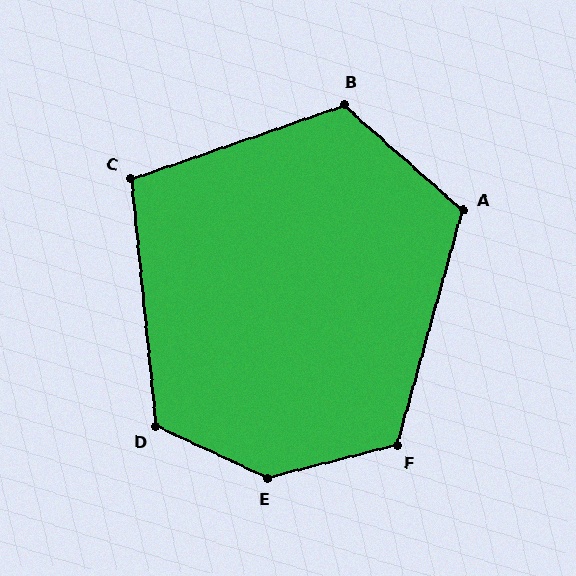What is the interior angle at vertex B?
Approximately 119 degrees (obtuse).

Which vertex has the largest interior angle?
E, at approximately 141 degrees.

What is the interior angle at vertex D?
Approximately 121 degrees (obtuse).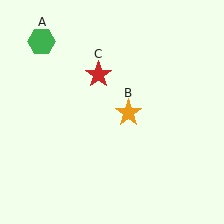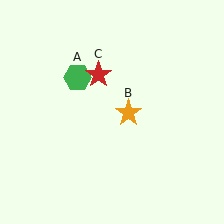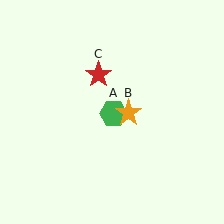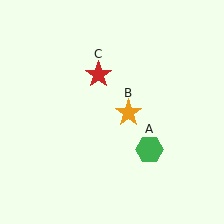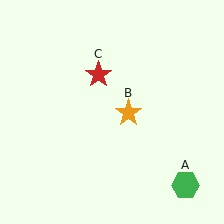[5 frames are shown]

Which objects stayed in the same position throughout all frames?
Orange star (object B) and red star (object C) remained stationary.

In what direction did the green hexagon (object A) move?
The green hexagon (object A) moved down and to the right.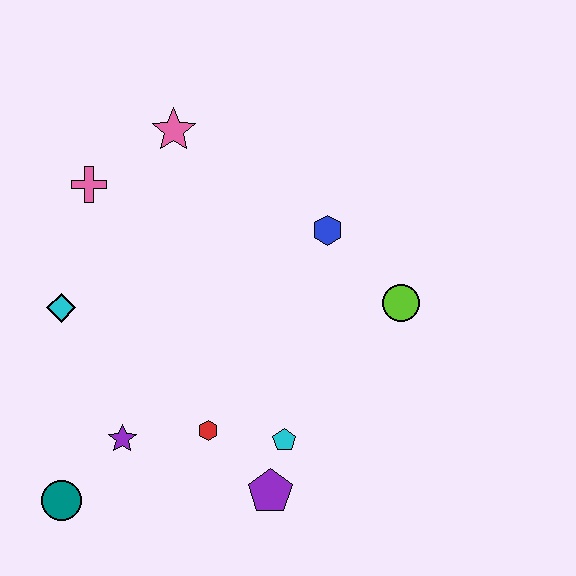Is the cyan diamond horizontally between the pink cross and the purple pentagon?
No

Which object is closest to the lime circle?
The blue hexagon is closest to the lime circle.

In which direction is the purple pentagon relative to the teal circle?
The purple pentagon is to the right of the teal circle.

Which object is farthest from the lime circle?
The teal circle is farthest from the lime circle.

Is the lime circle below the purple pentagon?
No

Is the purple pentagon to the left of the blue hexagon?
Yes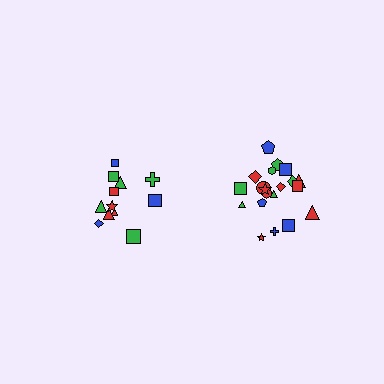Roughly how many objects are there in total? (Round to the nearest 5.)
Roughly 35 objects in total.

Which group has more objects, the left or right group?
The right group.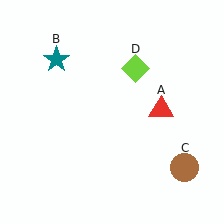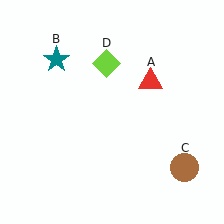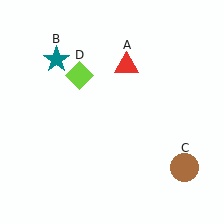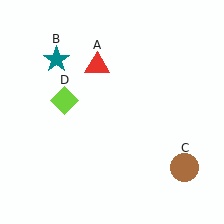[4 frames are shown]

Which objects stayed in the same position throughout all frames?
Teal star (object B) and brown circle (object C) remained stationary.